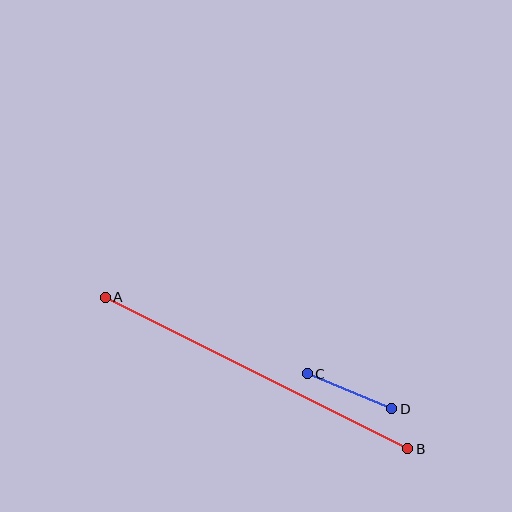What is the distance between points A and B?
The distance is approximately 338 pixels.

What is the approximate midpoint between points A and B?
The midpoint is at approximately (256, 373) pixels.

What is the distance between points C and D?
The distance is approximately 92 pixels.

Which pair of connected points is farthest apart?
Points A and B are farthest apart.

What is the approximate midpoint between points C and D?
The midpoint is at approximately (350, 391) pixels.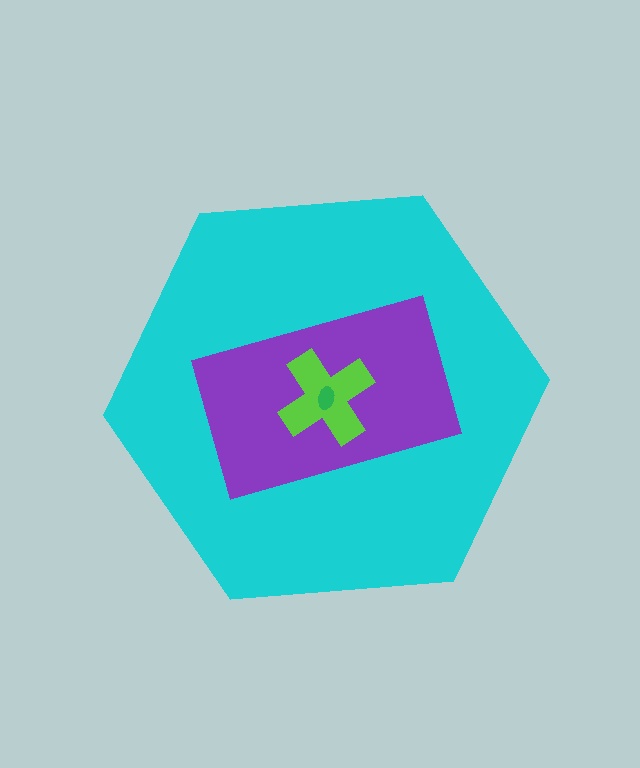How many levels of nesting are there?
4.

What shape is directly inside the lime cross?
The green ellipse.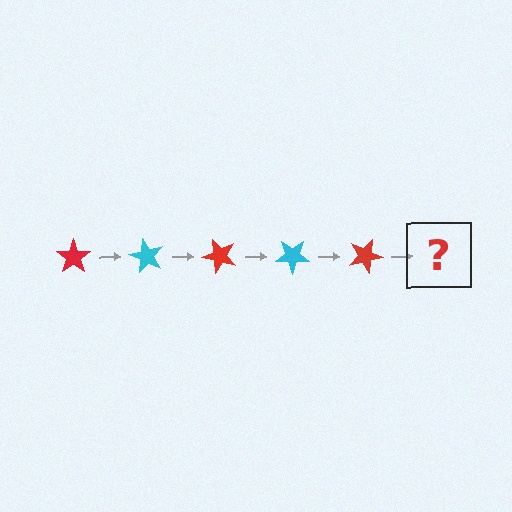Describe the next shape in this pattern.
It should be a cyan star, rotated 300 degrees from the start.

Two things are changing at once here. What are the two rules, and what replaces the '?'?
The two rules are that it rotates 60 degrees each step and the color cycles through red and cyan. The '?' should be a cyan star, rotated 300 degrees from the start.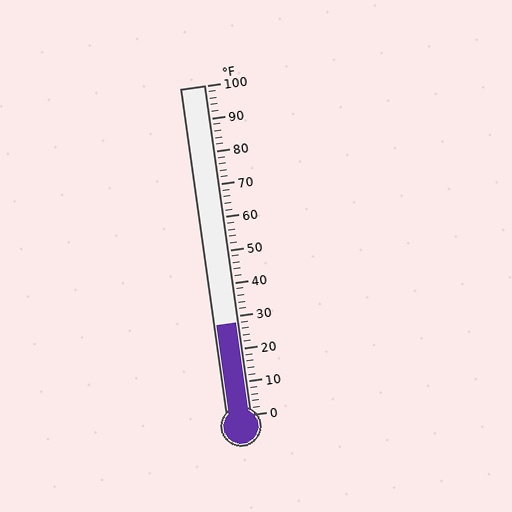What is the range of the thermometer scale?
The thermometer scale ranges from 0°F to 100°F.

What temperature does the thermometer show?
The thermometer shows approximately 28°F.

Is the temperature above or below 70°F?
The temperature is below 70°F.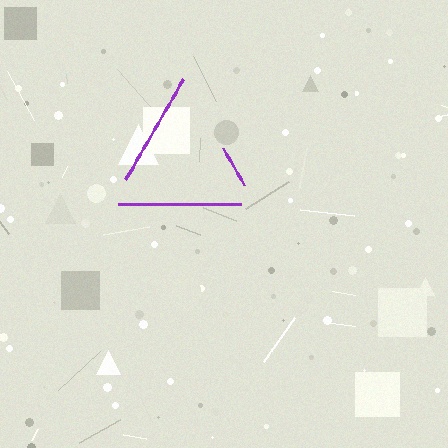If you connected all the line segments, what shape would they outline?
They would outline a triangle.